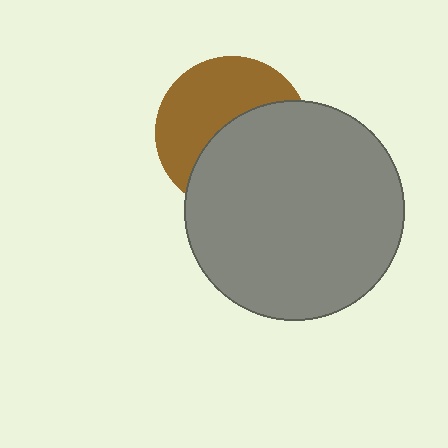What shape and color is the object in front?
The object in front is a gray circle.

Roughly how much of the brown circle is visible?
About half of it is visible (roughly 49%).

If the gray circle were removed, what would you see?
You would see the complete brown circle.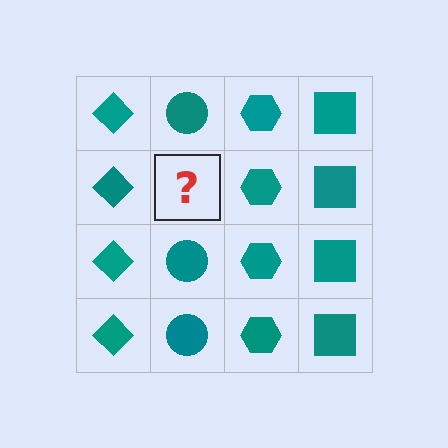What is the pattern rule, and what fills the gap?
The rule is that each column has a consistent shape. The gap should be filled with a teal circle.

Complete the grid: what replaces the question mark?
The question mark should be replaced with a teal circle.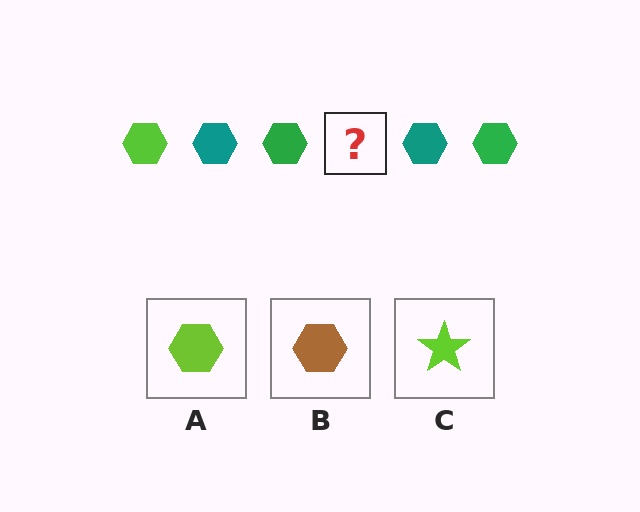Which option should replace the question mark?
Option A.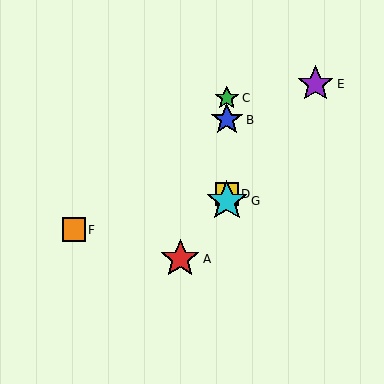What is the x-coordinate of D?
Object D is at x≈227.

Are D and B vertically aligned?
Yes, both are at x≈227.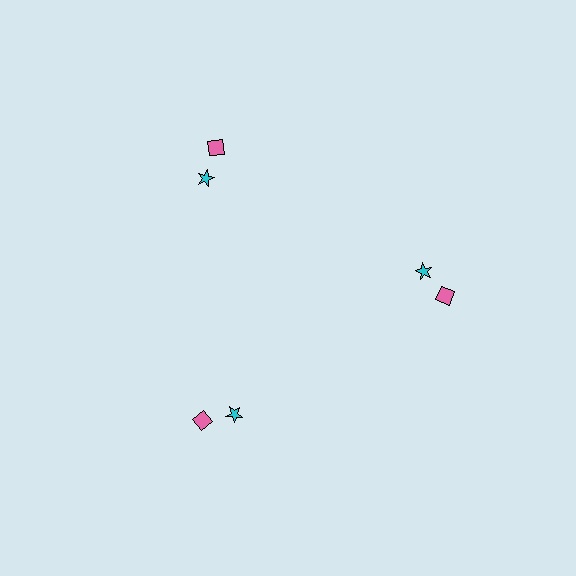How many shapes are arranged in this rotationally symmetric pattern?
There are 6 shapes, arranged in 3 groups of 2.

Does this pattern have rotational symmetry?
Yes, this pattern has 3-fold rotational symmetry. It looks the same after rotating 120 degrees around the center.